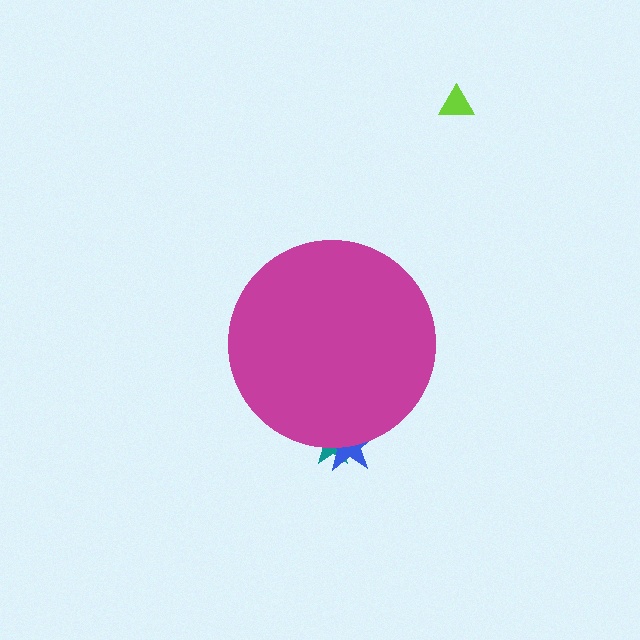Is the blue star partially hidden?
Yes, the blue star is partially hidden behind the magenta circle.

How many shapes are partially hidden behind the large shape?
2 shapes are partially hidden.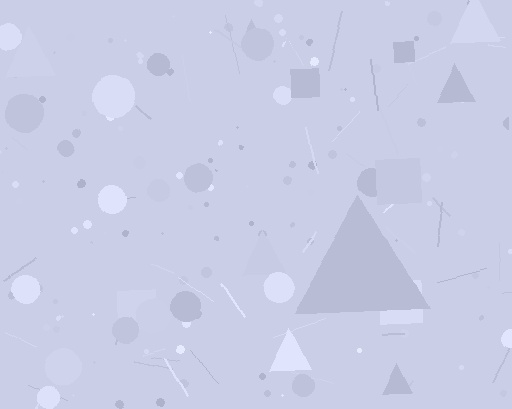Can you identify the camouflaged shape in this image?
The camouflaged shape is a triangle.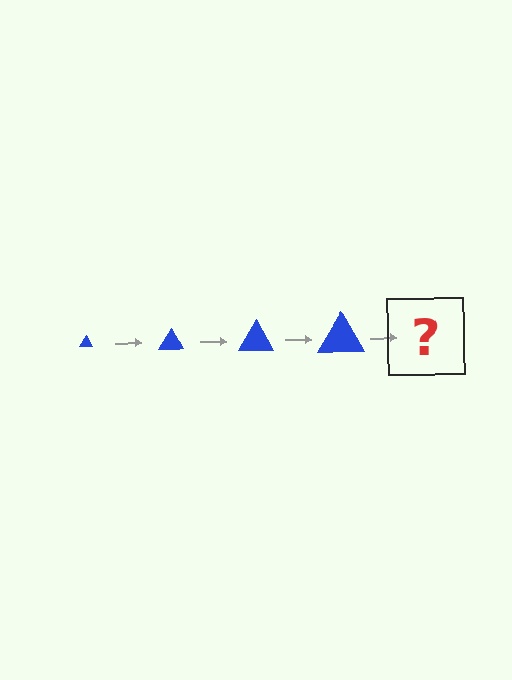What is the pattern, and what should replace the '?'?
The pattern is that the triangle gets progressively larger each step. The '?' should be a blue triangle, larger than the previous one.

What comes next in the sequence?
The next element should be a blue triangle, larger than the previous one.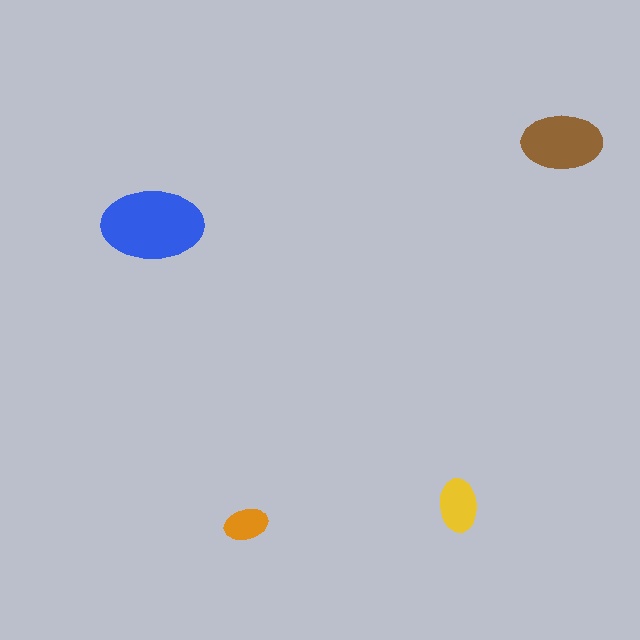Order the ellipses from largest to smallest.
the blue one, the brown one, the yellow one, the orange one.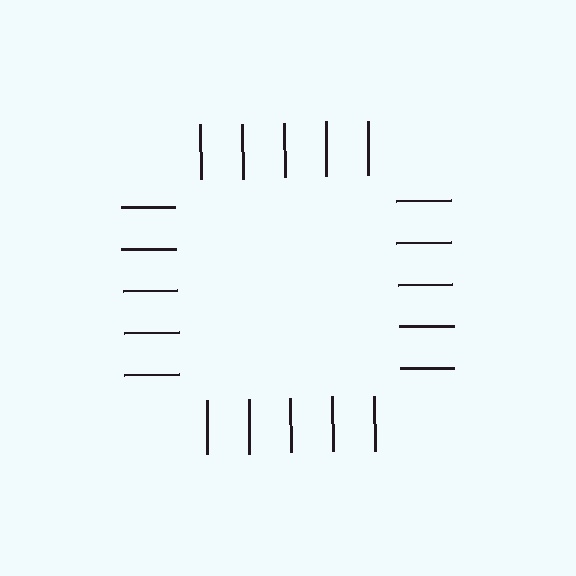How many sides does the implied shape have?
4 sides — the line-ends trace a square.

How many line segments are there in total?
20 — 5 along each of the 4 edges.